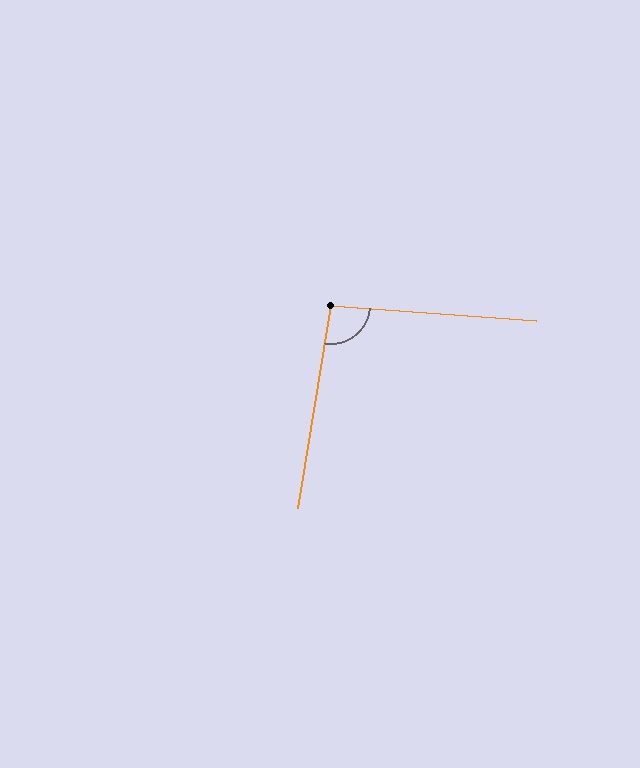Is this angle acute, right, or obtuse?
It is approximately a right angle.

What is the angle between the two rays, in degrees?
Approximately 95 degrees.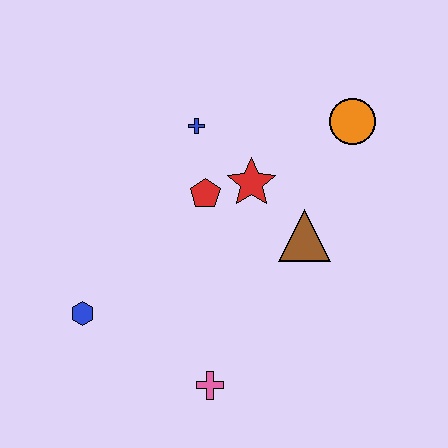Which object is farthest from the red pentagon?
The pink cross is farthest from the red pentagon.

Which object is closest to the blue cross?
The red pentagon is closest to the blue cross.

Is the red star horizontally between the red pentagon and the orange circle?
Yes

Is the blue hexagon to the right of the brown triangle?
No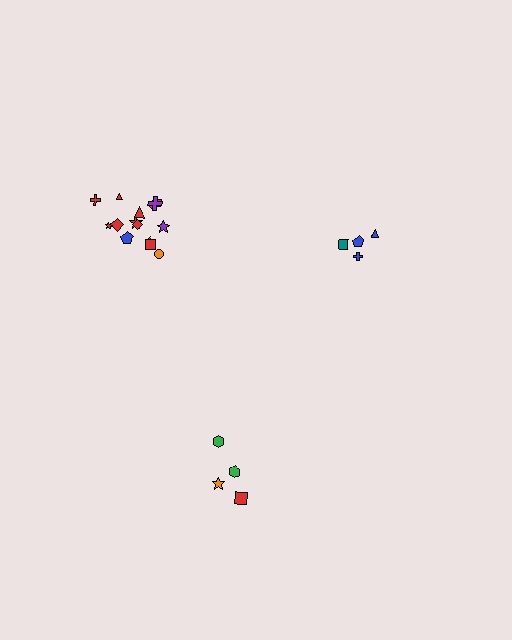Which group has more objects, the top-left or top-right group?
The top-left group.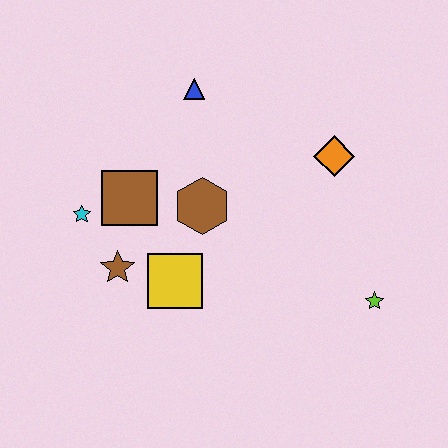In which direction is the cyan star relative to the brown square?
The cyan star is to the left of the brown square.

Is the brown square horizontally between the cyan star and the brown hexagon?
Yes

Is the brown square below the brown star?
No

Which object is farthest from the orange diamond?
The cyan star is farthest from the orange diamond.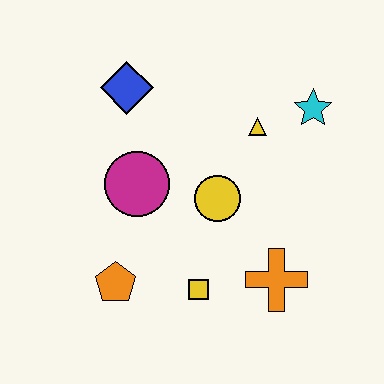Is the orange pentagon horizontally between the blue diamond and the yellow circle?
No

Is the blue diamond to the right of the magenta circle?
No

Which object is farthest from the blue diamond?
The orange cross is farthest from the blue diamond.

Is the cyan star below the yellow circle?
No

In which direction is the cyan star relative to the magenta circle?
The cyan star is to the right of the magenta circle.